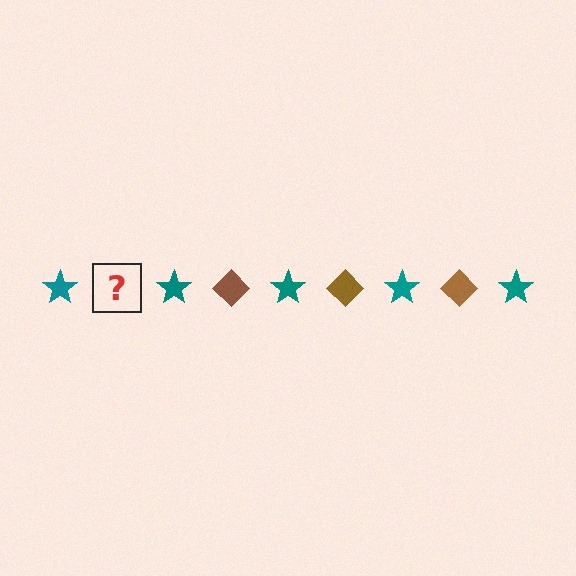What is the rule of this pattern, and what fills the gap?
The rule is that the pattern alternates between teal star and brown diamond. The gap should be filled with a brown diamond.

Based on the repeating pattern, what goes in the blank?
The blank should be a brown diamond.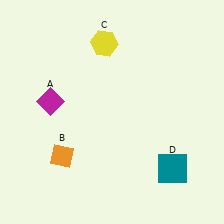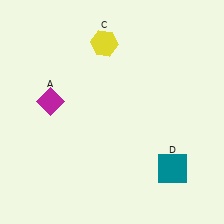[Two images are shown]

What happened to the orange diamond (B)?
The orange diamond (B) was removed in Image 2. It was in the bottom-left area of Image 1.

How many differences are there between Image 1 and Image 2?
There is 1 difference between the two images.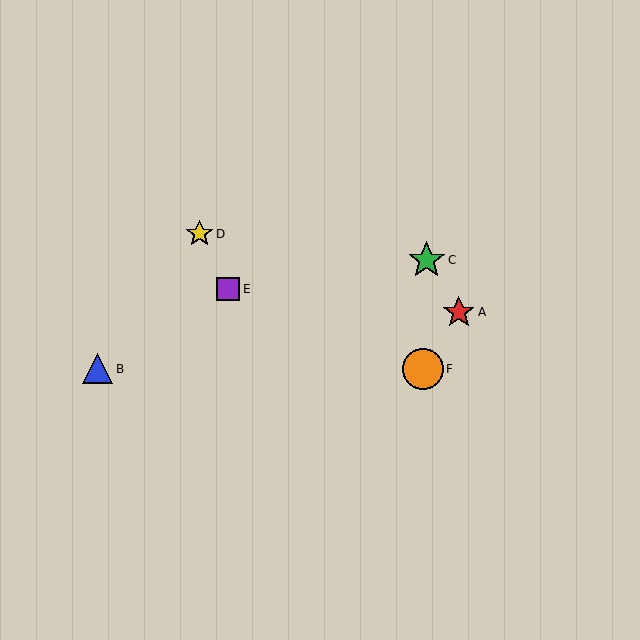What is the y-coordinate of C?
Object C is at y≈260.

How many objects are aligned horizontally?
2 objects (B, F) are aligned horizontally.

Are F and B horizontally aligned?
Yes, both are at y≈369.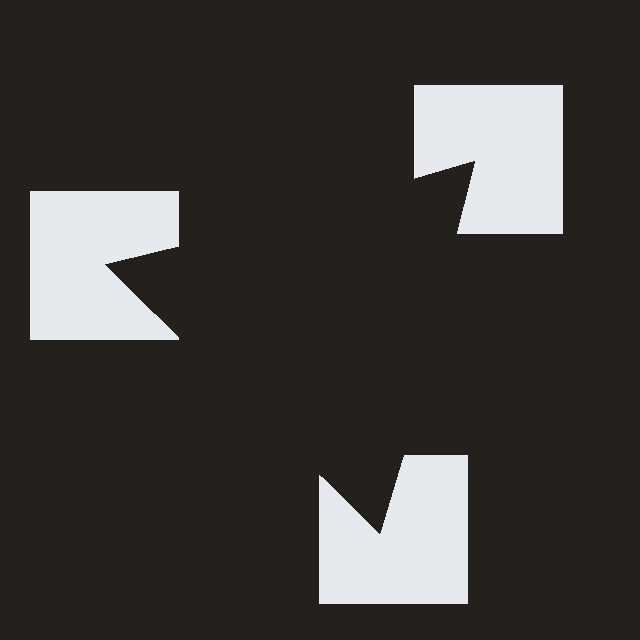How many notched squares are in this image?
There are 3 — one at each vertex of the illusory triangle.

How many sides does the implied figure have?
3 sides.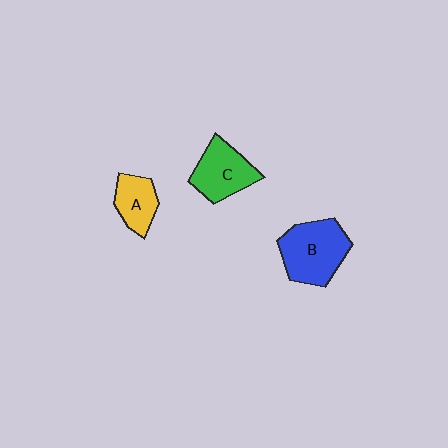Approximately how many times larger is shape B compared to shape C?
Approximately 1.3 times.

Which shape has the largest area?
Shape B (blue).